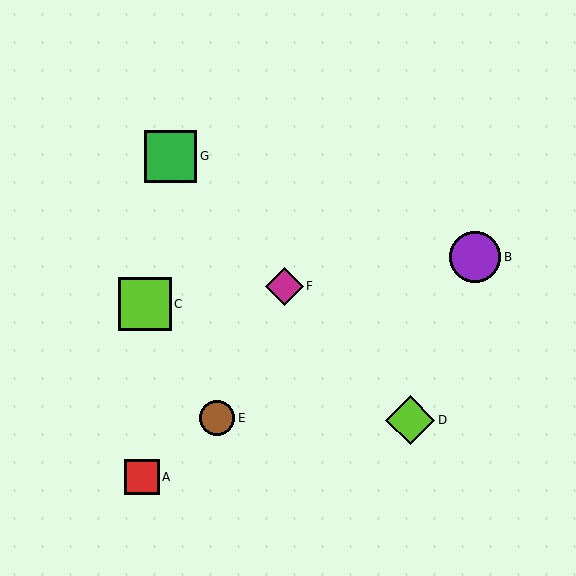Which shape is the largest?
The lime square (labeled C) is the largest.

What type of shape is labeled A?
Shape A is a red square.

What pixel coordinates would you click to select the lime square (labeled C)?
Click at (145, 304) to select the lime square C.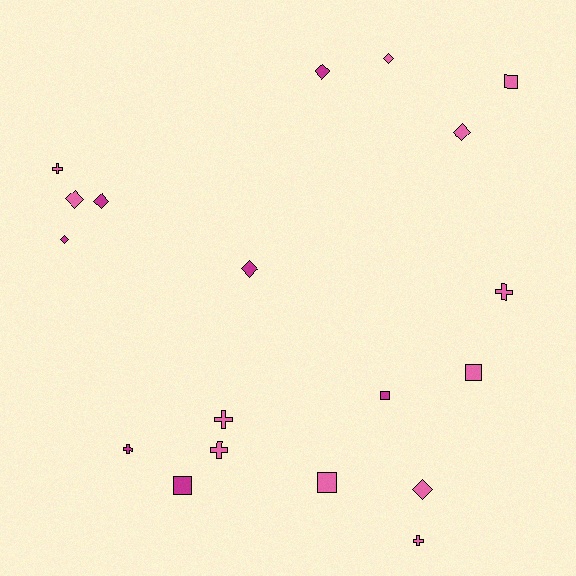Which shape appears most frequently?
Diamond, with 8 objects.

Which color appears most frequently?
Pink, with 12 objects.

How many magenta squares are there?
There are 2 magenta squares.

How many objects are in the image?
There are 19 objects.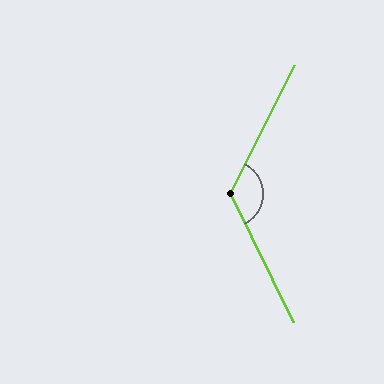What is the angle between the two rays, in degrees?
Approximately 127 degrees.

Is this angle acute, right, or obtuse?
It is obtuse.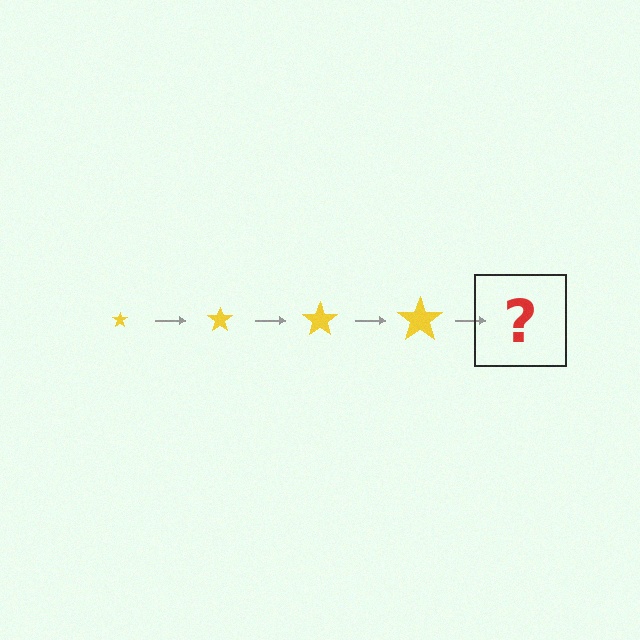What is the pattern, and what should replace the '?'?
The pattern is that the star gets progressively larger each step. The '?' should be a yellow star, larger than the previous one.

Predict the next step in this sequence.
The next step is a yellow star, larger than the previous one.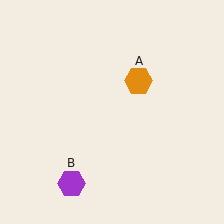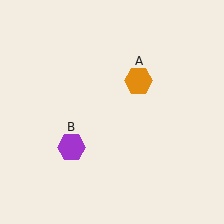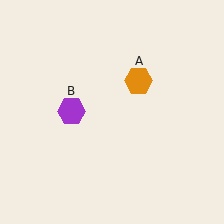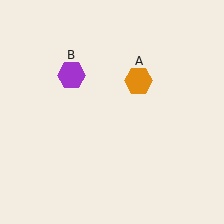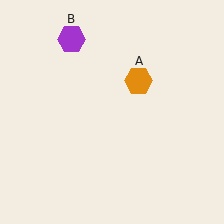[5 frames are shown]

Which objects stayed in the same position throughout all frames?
Orange hexagon (object A) remained stationary.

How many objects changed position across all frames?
1 object changed position: purple hexagon (object B).